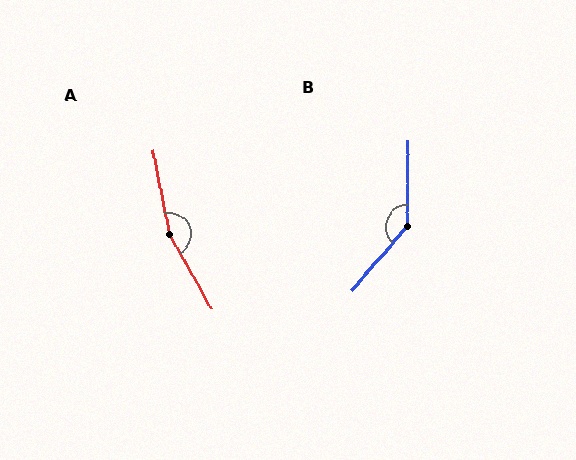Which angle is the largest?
A, at approximately 162 degrees.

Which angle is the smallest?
B, at approximately 140 degrees.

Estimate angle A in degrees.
Approximately 162 degrees.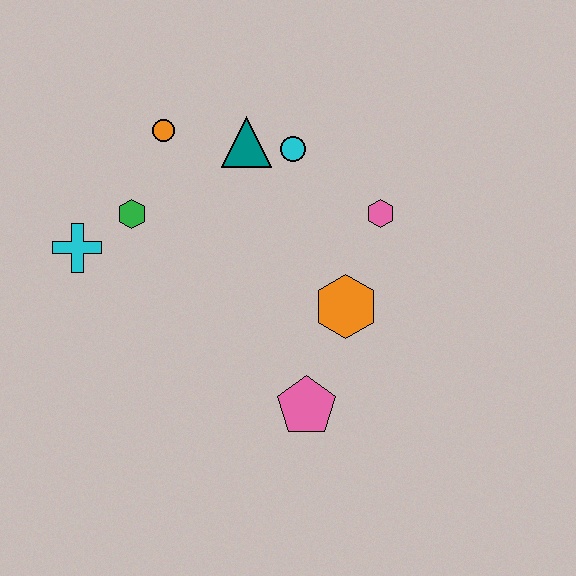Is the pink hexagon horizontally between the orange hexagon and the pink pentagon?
No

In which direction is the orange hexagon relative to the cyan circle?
The orange hexagon is below the cyan circle.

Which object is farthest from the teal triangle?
The pink pentagon is farthest from the teal triangle.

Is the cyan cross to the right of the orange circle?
No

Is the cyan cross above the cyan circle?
No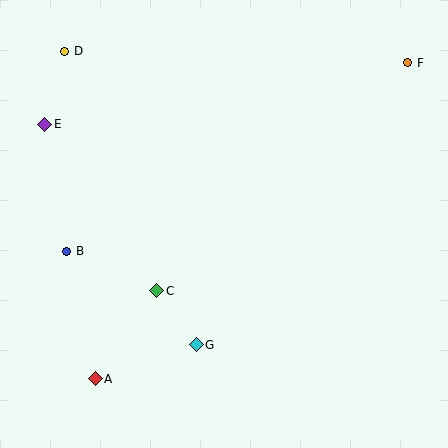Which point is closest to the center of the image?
Point C at (157, 291) is closest to the center.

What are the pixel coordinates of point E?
Point E is at (45, 124).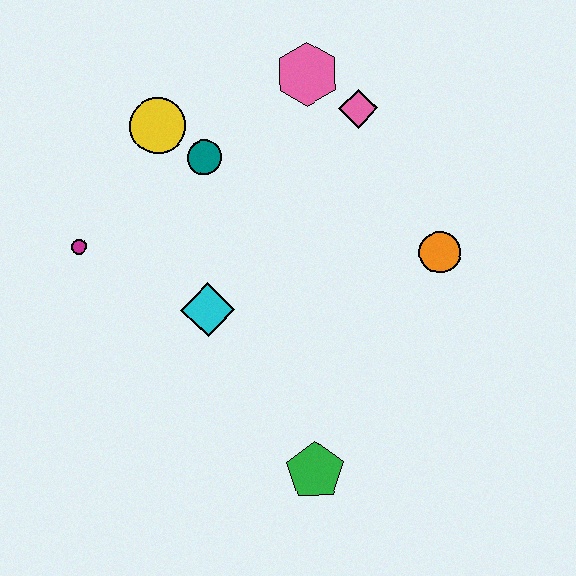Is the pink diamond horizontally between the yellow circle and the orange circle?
Yes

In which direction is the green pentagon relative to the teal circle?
The green pentagon is below the teal circle.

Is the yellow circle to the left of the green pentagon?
Yes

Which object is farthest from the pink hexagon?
The green pentagon is farthest from the pink hexagon.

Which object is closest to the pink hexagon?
The pink diamond is closest to the pink hexagon.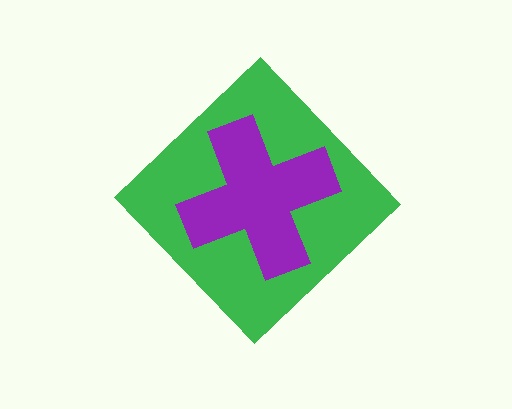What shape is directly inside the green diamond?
The purple cross.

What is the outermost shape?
The green diamond.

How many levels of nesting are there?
2.